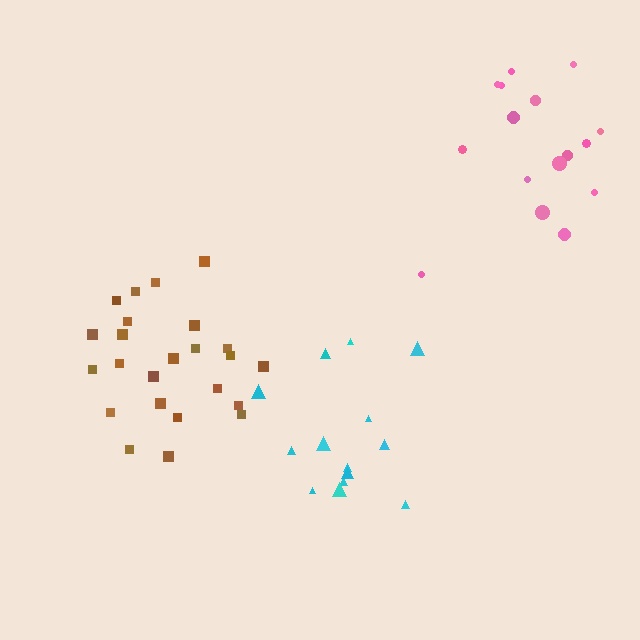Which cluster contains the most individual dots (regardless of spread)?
Brown (24).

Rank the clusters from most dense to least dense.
brown, pink, cyan.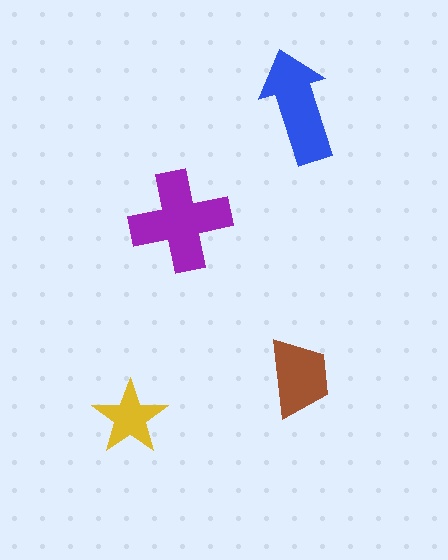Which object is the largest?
The purple cross.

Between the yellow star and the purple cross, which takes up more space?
The purple cross.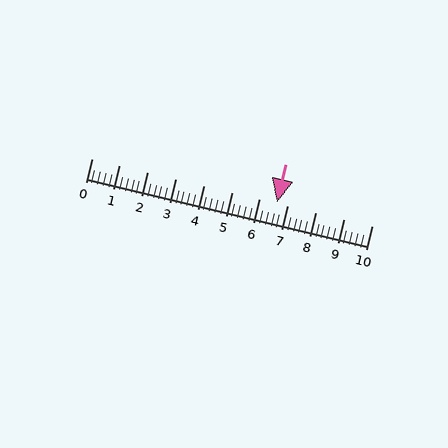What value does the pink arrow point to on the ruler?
The pink arrow points to approximately 6.6.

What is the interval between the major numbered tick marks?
The major tick marks are spaced 1 units apart.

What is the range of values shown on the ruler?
The ruler shows values from 0 to 10.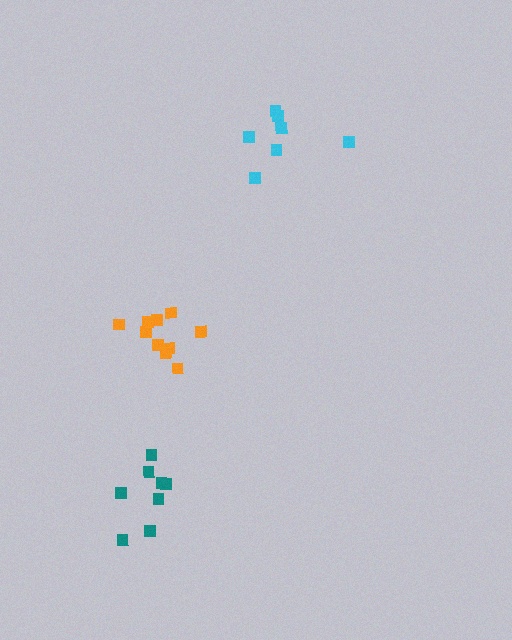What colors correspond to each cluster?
The clusters are colored: cyan, teal, orange.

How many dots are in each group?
Group 1: 7 dots, Group 2: 8 dots, Group 3: 10 dots (25 total).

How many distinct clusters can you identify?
There are 3 distinct clusters.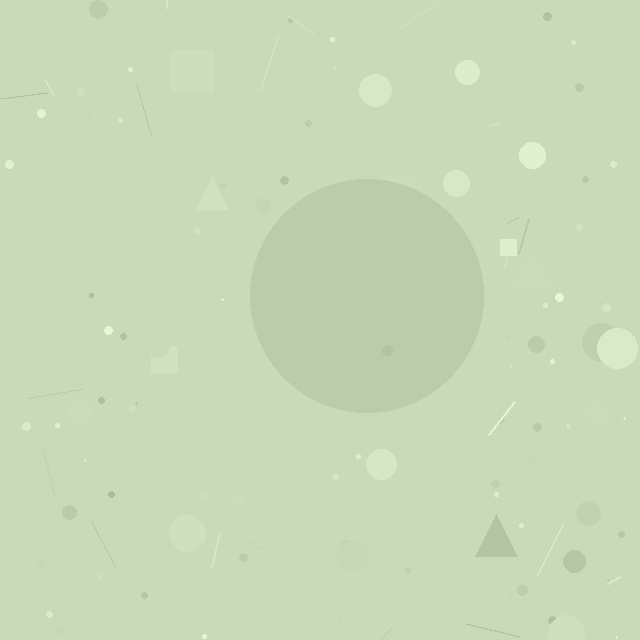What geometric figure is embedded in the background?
A circle is embedded in the background.